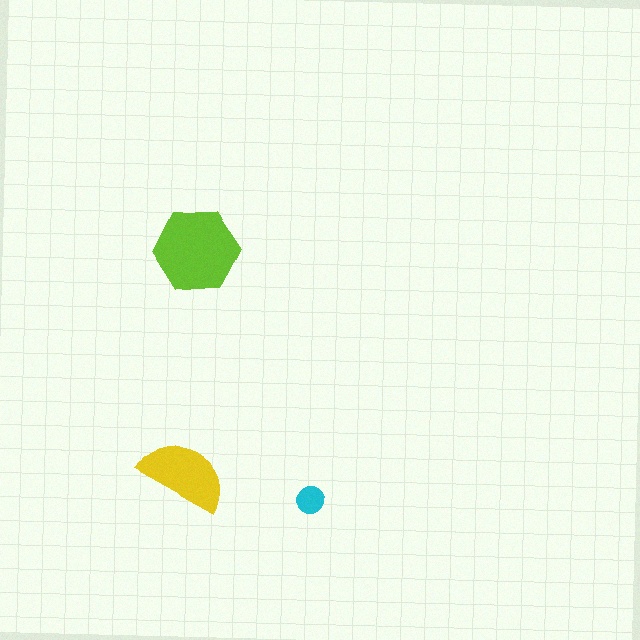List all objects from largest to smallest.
The lime hexagon, the yellow semicircle, the cyan circle.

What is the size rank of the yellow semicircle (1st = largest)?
2nd.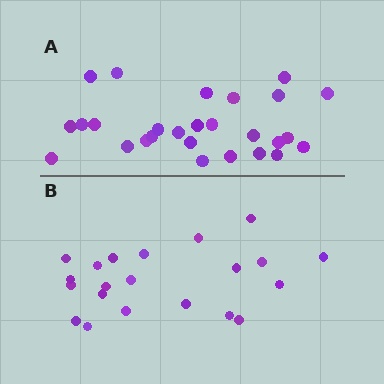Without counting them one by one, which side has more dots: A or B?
Region A (the top region) has more dots.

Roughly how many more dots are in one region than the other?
Region A has about 6 more dots than region B.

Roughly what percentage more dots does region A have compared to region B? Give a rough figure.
About 30% more.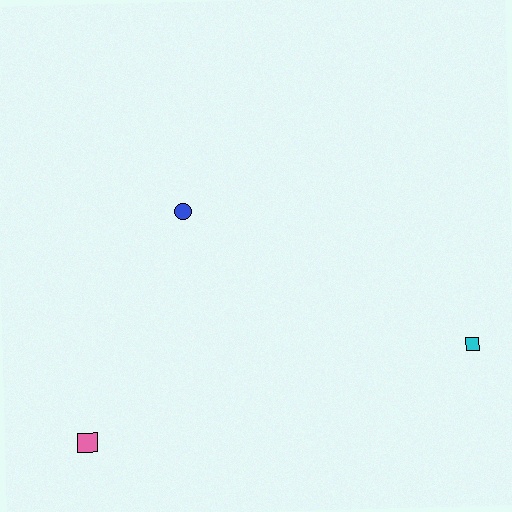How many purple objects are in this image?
There are no purple objects.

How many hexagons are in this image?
There are no hexagons.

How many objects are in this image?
There are 3 objects.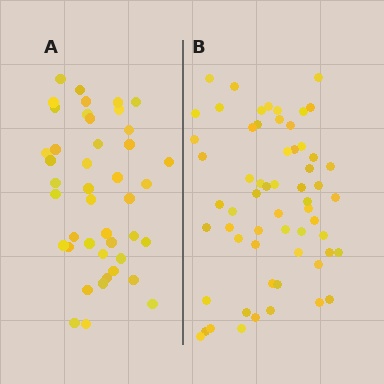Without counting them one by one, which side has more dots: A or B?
Region B (the right region) has more dots.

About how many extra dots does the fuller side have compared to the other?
Region B has approximately 15 more dots than region A.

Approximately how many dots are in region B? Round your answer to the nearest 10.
About 60 dots.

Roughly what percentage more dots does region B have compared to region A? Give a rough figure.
About 40% more.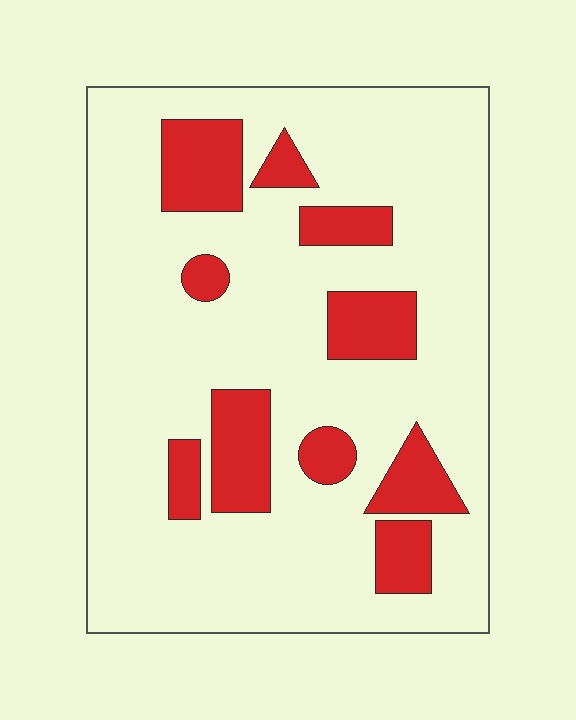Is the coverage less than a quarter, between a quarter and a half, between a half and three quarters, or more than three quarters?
Less than a quarter.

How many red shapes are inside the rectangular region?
10.